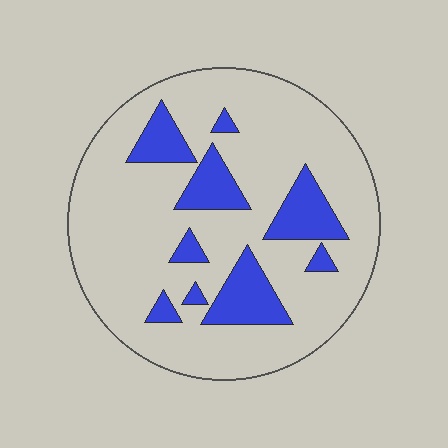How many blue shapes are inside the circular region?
9.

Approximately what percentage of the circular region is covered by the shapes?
Approximately 20%.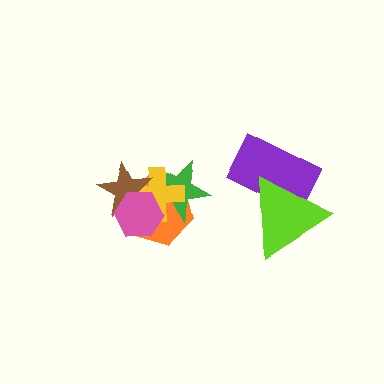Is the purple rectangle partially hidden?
Yes, it is partially covered by another shape.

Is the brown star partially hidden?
Yes, it is partially covered by another shape.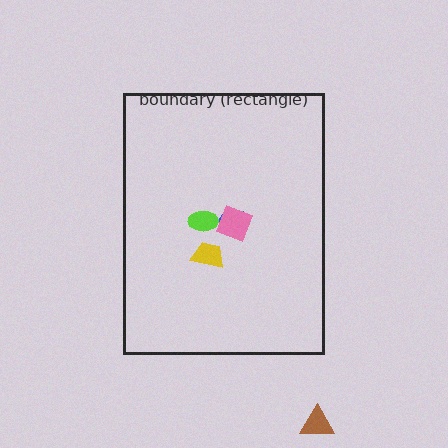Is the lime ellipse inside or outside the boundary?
Inside.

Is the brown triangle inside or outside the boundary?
Outside.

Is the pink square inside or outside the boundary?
Inside.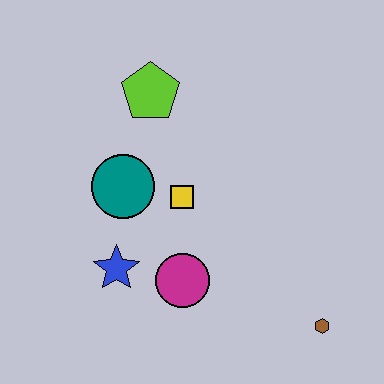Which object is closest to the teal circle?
The yellow square is closest to the teal circle.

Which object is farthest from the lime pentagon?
The brown hexagon is farthest from the lime pentagon.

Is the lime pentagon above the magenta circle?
Yes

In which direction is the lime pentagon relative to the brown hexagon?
The lime pentagon is above the brown hexagon.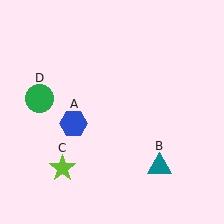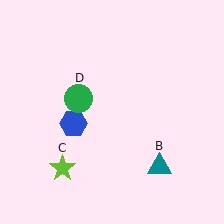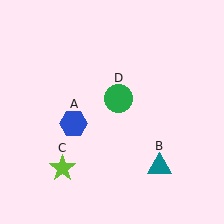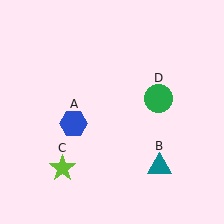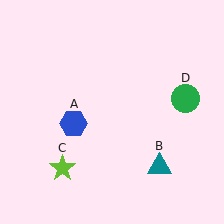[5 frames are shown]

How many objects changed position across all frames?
1 object changed position: green circle (object D).